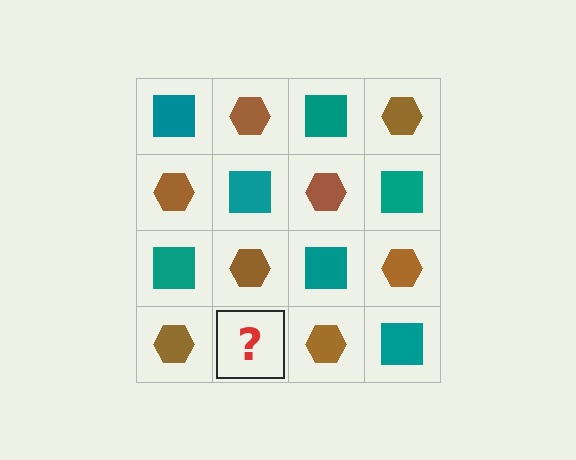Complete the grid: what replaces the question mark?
The question mark should be replaced with a teal square.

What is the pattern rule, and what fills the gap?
The rule is that it alternates teal square and brown hexagon in a checkerboard pattern. The gap should be filled with a teal square.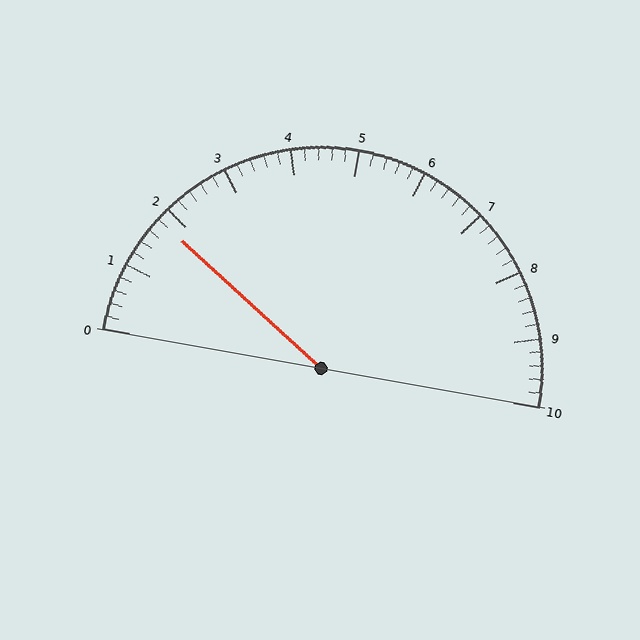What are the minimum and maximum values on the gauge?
The gauge ranges from 0 to 10.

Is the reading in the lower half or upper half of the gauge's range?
The reading is in the lower half of the range (0 to 10).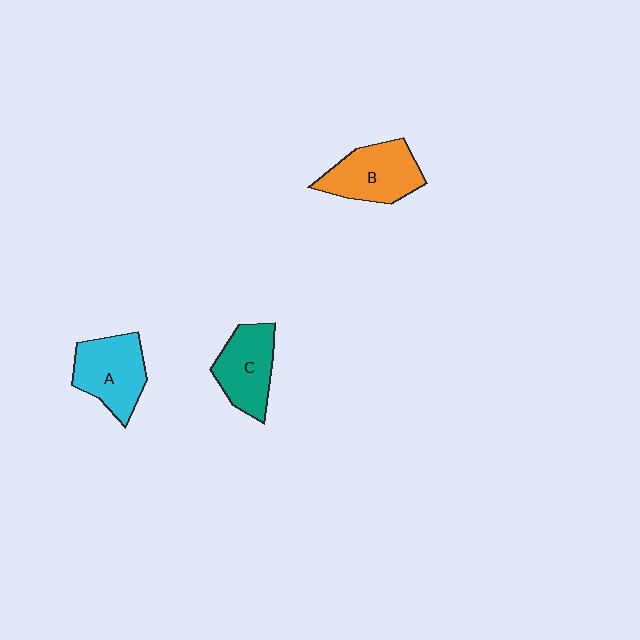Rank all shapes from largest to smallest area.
From largest to smallest: B (orange), A (cyan), C (teal).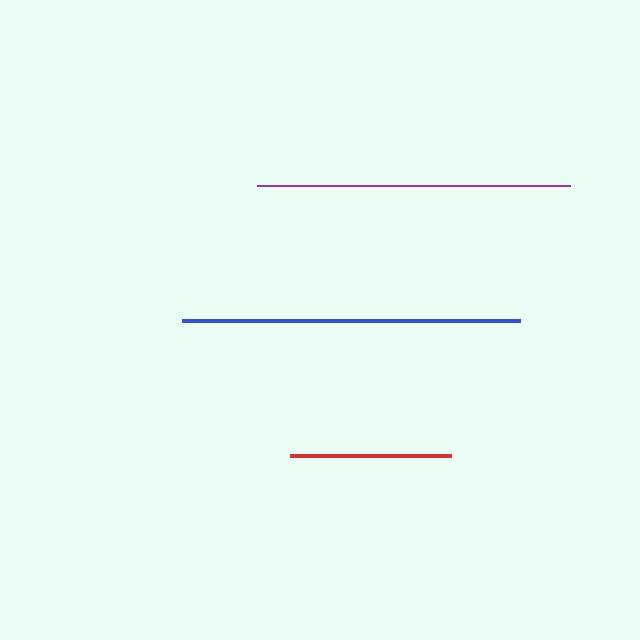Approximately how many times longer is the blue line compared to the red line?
The blue line is approximately 2.1 times the length of the red line.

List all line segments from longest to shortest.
From longest to shortest: blue, purple, red.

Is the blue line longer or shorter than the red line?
The blue line is longer than the red line.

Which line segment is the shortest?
The red line is the shortest at approximately 161 pixels.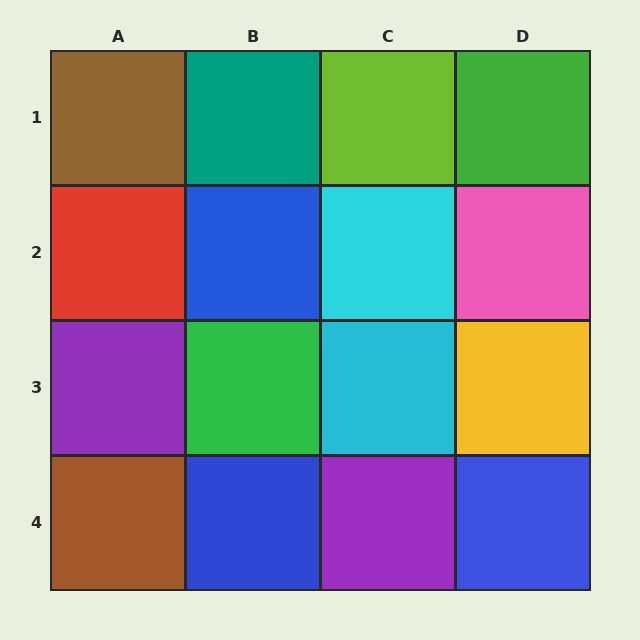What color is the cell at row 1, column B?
Teal.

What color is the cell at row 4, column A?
Brown.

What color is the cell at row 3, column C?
Cyan.